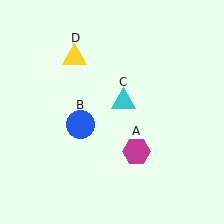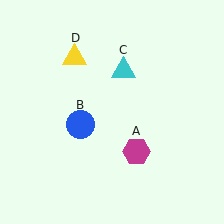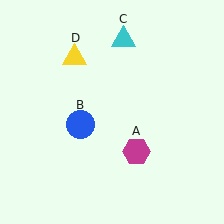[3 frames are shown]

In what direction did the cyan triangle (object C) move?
The cyan triangle (object C) moved up.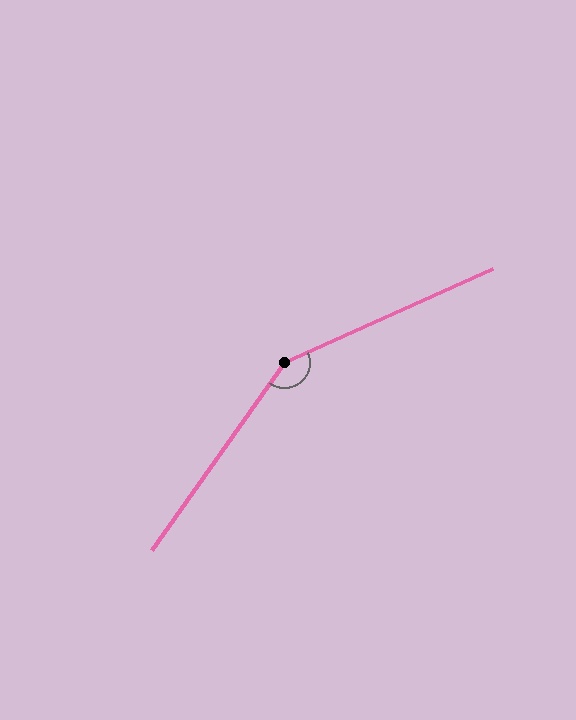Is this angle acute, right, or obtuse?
It is obtuse.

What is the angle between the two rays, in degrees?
Approximately 150 degrees.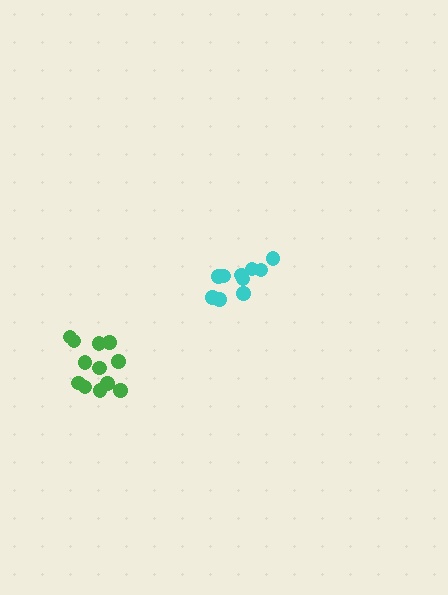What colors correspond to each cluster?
The clusters are colored: cyan, green.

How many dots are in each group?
Group 1: 10 dots, Group 2: 12 dots (22 total).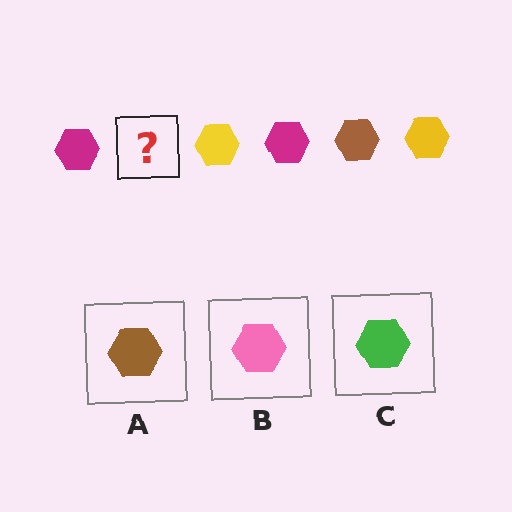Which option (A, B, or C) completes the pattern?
A.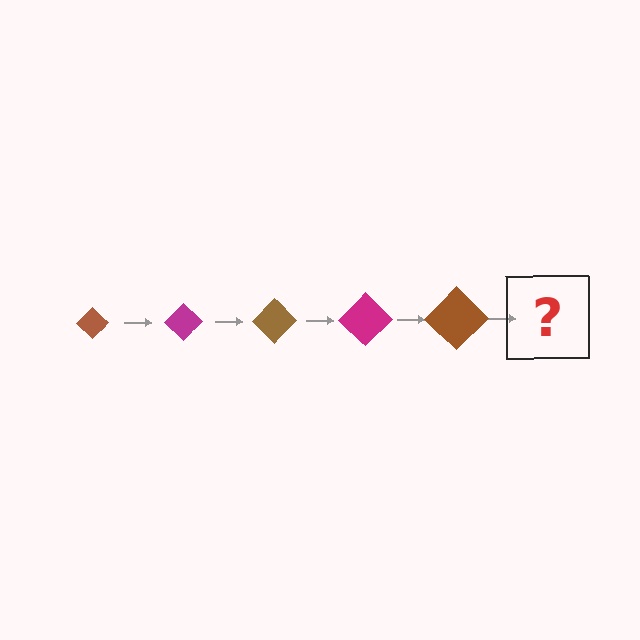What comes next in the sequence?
The next element should be a magenta diamond, larger than the previous one.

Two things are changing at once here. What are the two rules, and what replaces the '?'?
The two rules are that the diamond grows larger each step and the color cycles through brown and magenta. The '?' should be a magenta diamond, larger than the previous one.